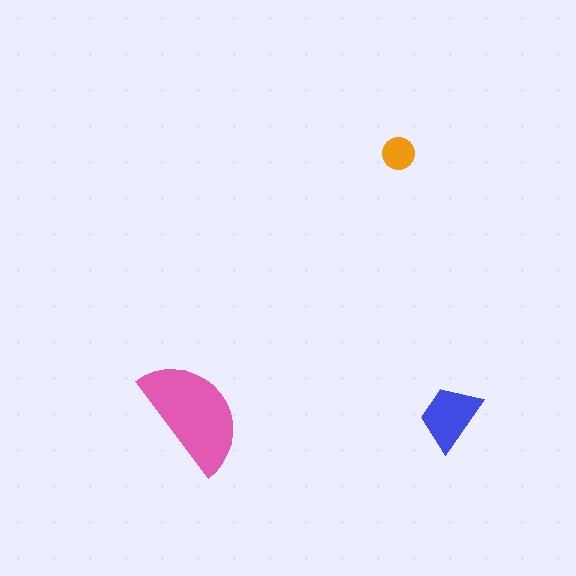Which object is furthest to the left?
The pink semicircle is leftmost.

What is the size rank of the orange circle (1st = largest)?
3rd.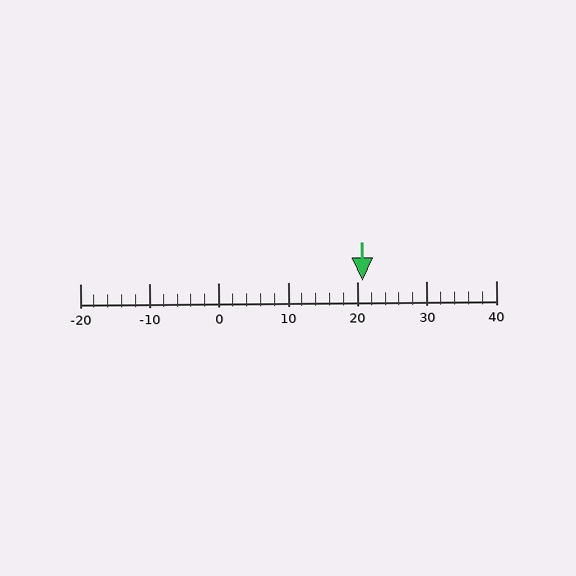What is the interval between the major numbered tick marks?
The major tick marks are spaced 10 units apart.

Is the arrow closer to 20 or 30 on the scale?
The arrow is closer to 20.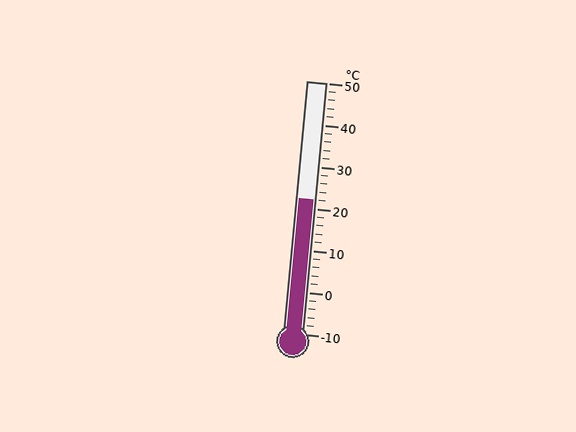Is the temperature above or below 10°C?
The temperature is above 10°C.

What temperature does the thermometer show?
The thermometer shows approximately 22°C.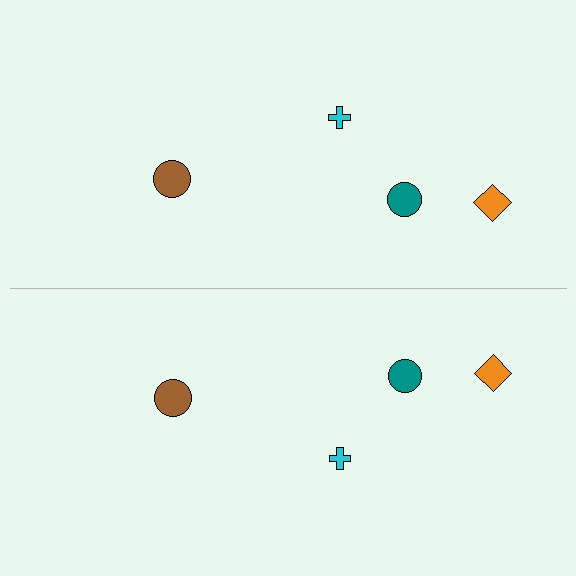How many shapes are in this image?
There are 8 shapes in this image.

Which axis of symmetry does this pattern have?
The pattern has a horizontal axis of symmetry running through the center of the image.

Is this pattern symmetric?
Yes, this pattern has bilateral (reflection) symmetry.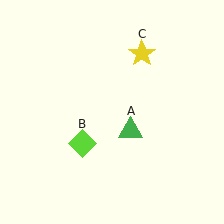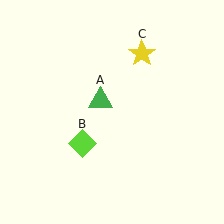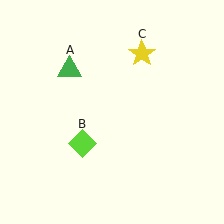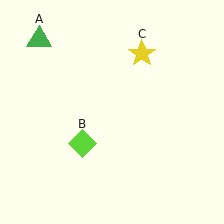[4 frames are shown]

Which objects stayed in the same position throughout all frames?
Lime diamond (object B) and yellow star (object C) remained stationary.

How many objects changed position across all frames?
1 object changed position: green triangle (object A).